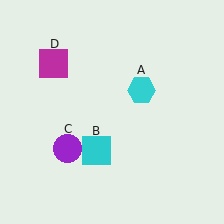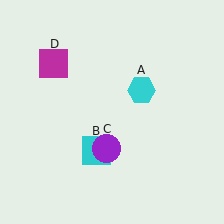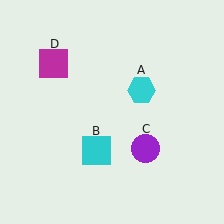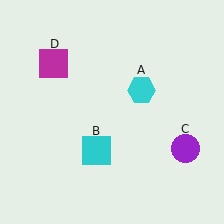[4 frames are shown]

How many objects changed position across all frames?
1 object changed position: purple circle (object C).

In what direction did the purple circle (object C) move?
The purple circle (object C) moved right.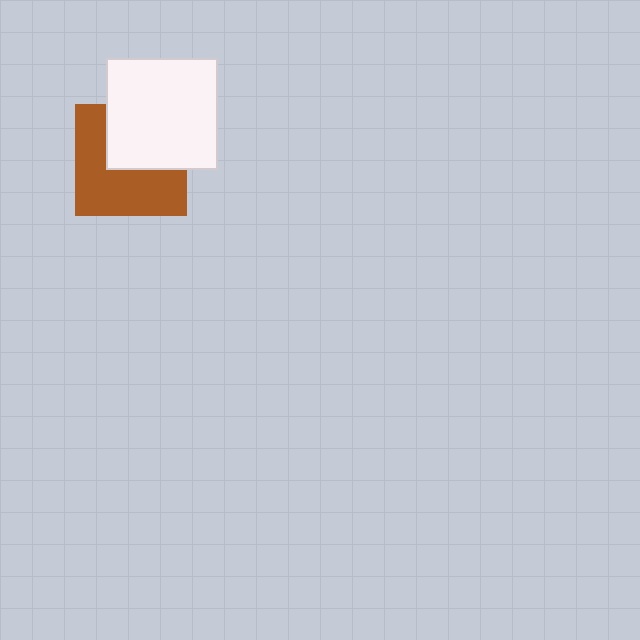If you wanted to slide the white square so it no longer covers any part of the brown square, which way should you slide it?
Slide it toward the upper-right — that is the most direct way to separate the two shapes.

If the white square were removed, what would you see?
You would see the complete brown square.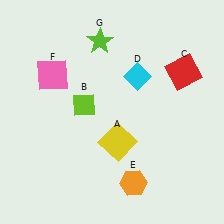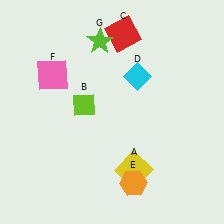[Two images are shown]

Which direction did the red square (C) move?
The red square (C) moved left.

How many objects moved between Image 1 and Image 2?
2 objects moved between the two images.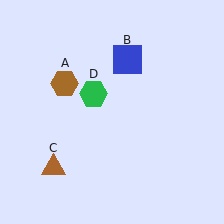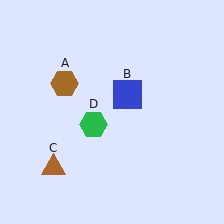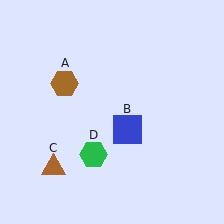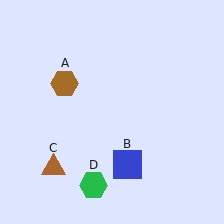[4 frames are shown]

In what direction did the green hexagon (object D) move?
The green hexagon (object D) moved down.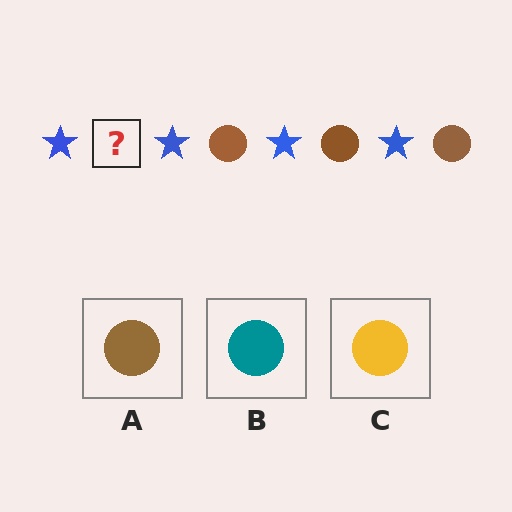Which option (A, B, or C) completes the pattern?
A.